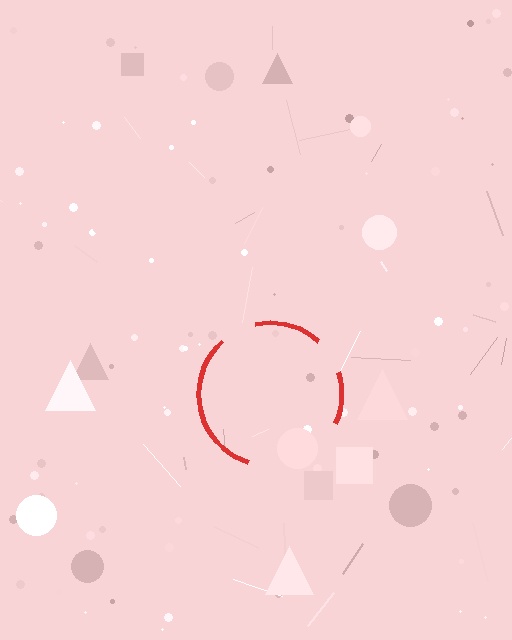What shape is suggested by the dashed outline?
The dashed outline suggests a circle.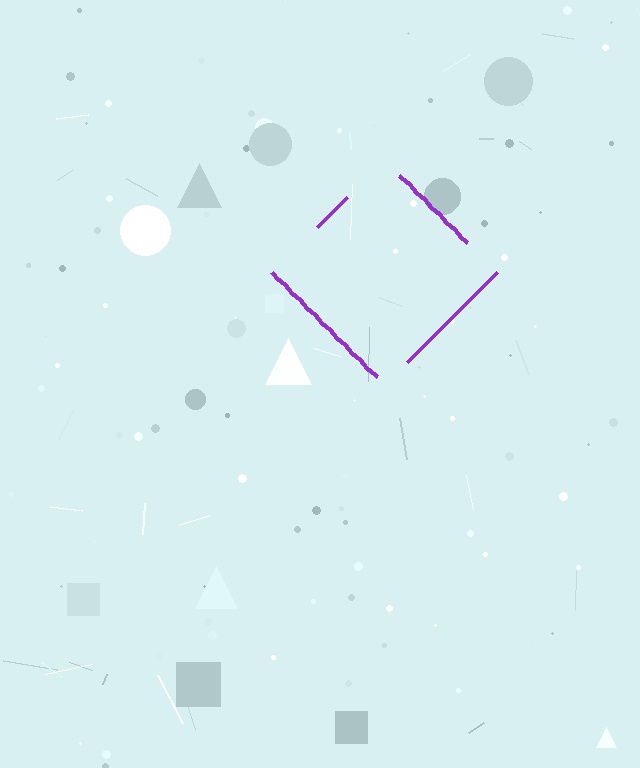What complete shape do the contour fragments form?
The contour fragments form a diamond.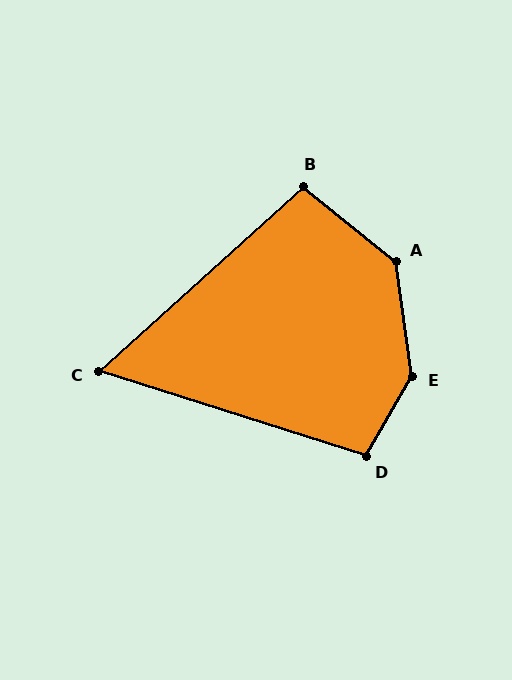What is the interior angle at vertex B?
Approximately 99 degrees (obtuse).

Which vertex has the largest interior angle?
E, at approximately 142 degrees.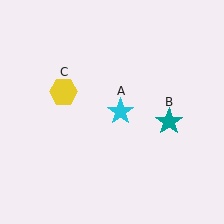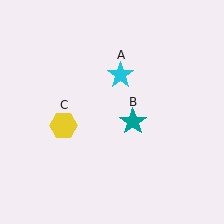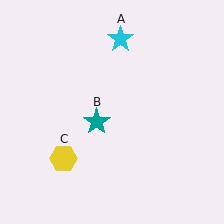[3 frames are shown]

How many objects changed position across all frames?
3 objects changed position: cyan star (object A), teal star (object B), yellow hexagon (object C).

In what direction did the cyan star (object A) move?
The cyan star (object A) moved up.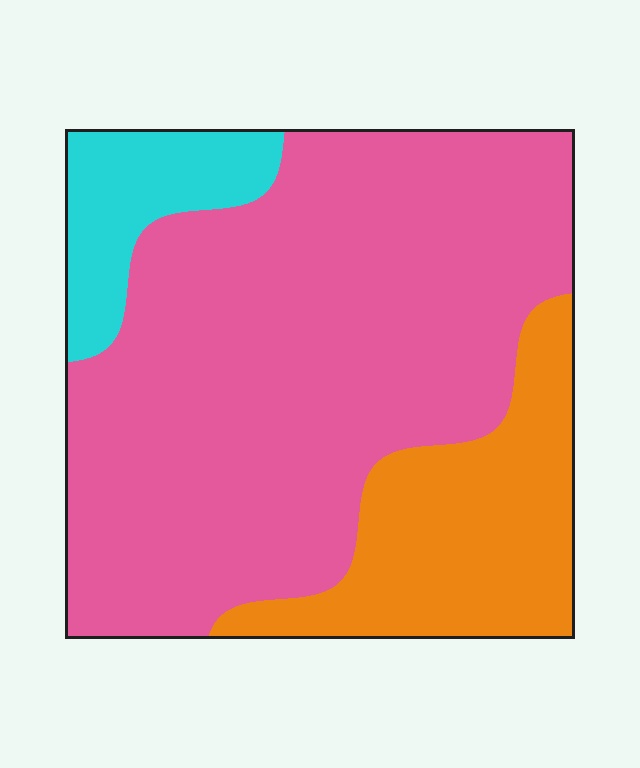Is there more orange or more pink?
Pink.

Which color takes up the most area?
Pink, at roughly 70%.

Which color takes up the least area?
Cyan, at roughly 10%.